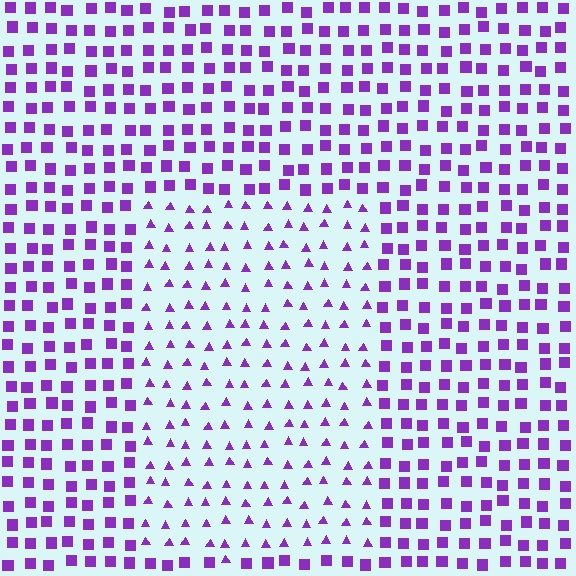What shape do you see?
I see a rectangle.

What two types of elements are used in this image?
The image uses triangles inside the rectangle region and squares outside it.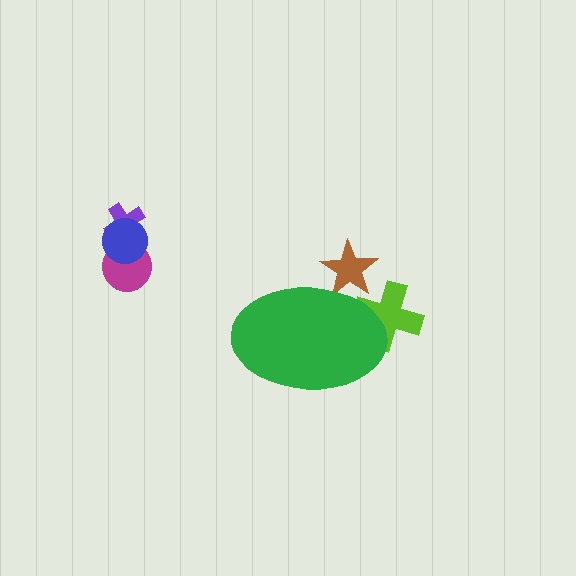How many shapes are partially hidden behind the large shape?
2 shapes are partially hidden.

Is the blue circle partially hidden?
No, the blue circle is fully visible.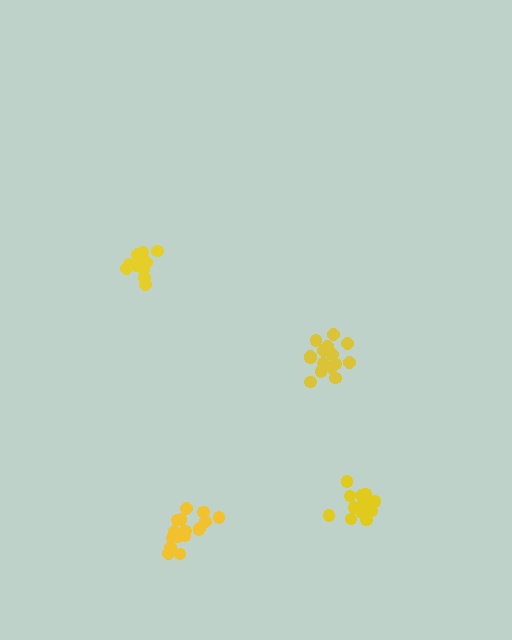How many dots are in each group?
Group 1: 15 dots, Group 2: 15 dots, Group 3: 17 dots, Group 4: 14 dots (61 total).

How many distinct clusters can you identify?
There are 4 distinct clusters.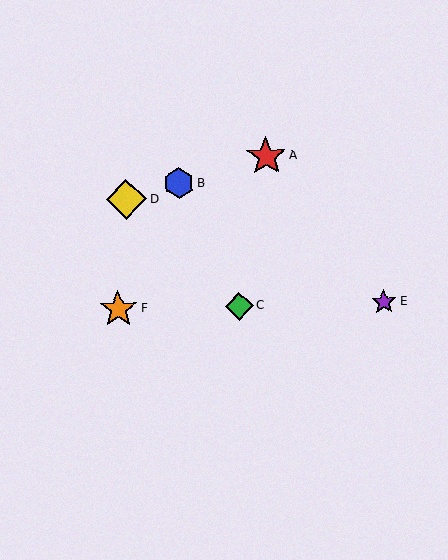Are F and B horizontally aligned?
No, F is at y≈309 and B is at y≈183.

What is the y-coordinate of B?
Object B is at y≈183.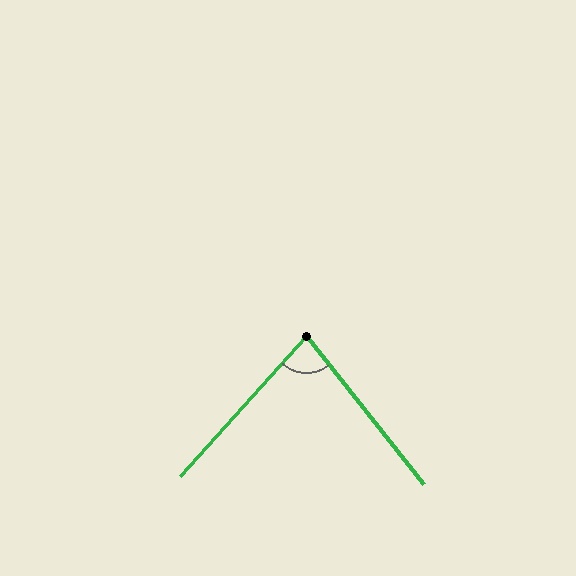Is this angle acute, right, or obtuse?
It is acute.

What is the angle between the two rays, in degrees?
Approximately 81 degrees.